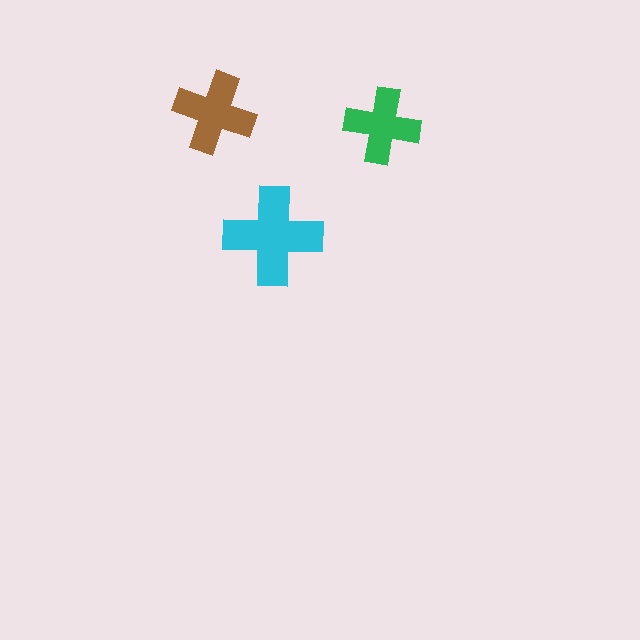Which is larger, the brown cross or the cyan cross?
The cyan one.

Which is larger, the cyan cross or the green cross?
The cyan one.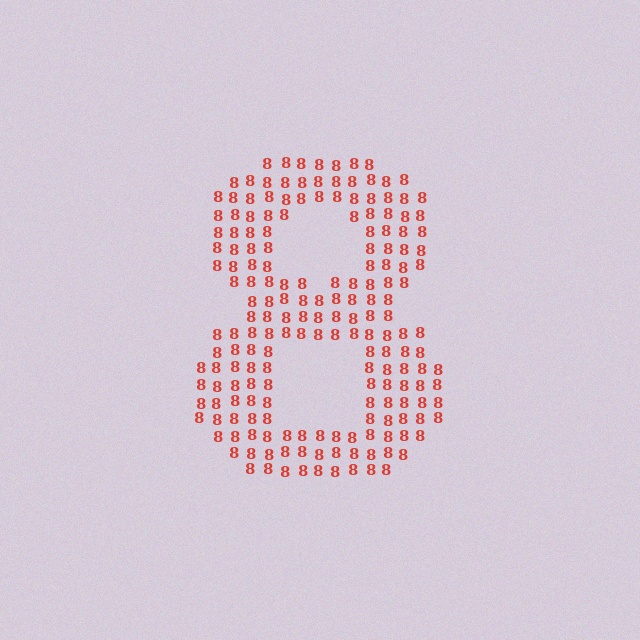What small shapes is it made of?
It is made of small digit 8's.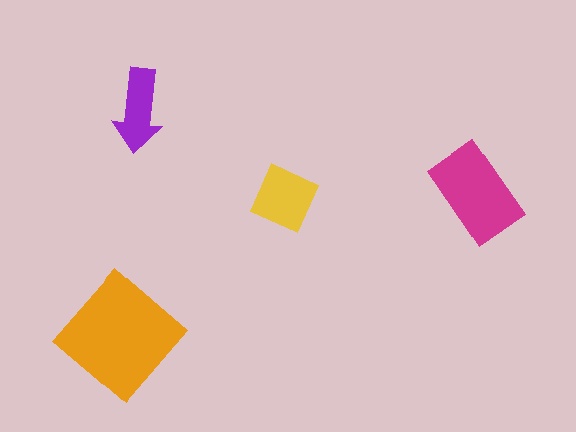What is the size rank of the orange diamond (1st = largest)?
1st.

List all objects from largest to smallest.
The orange diamond, the magenta rectangle, the yellow diamond, the purple arrow.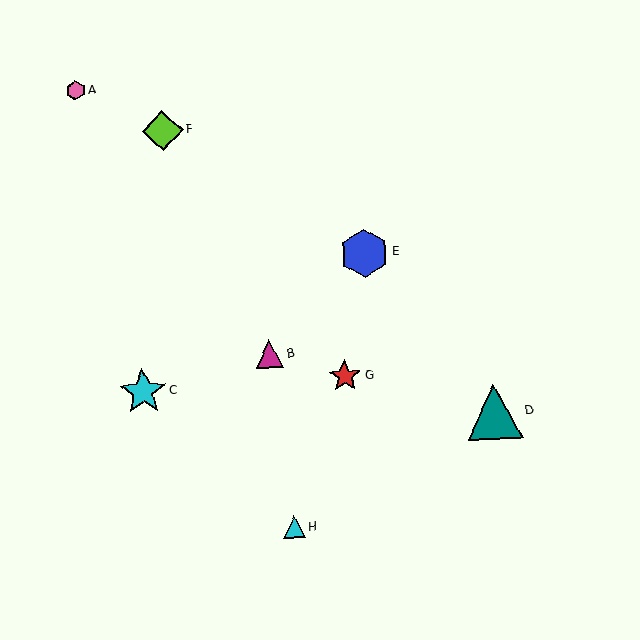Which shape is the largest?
The teal triangle (labeled D) is the largest.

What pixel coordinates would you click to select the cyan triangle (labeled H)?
Click at (294, 527) to select the cyan triangle H.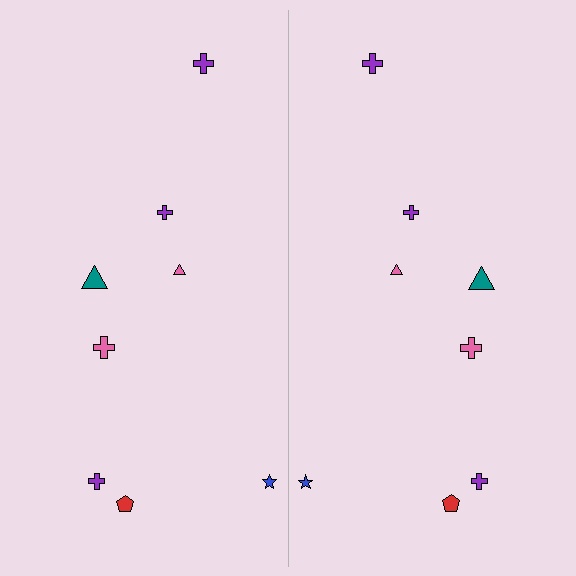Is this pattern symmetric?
Yes, this pattern has bilateral (reflection) symmetry.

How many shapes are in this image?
There are 16 shapes in this image.